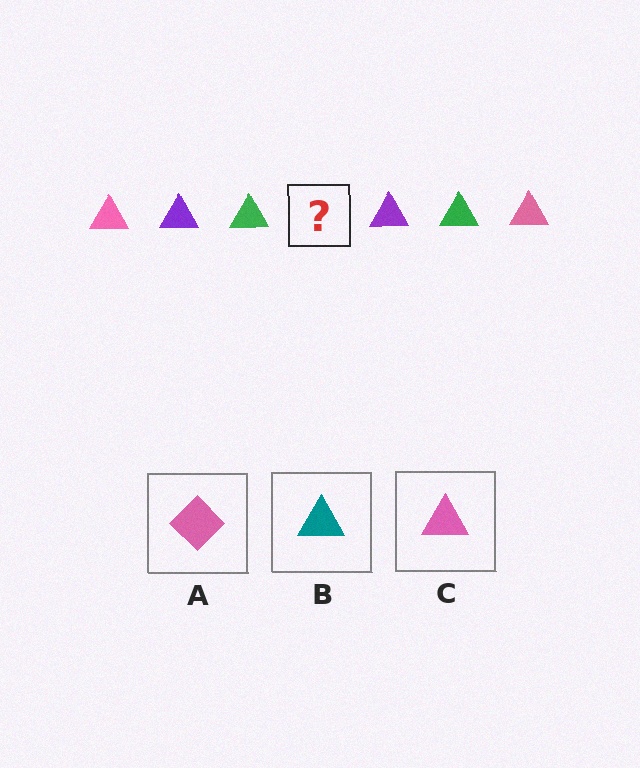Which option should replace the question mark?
Option C.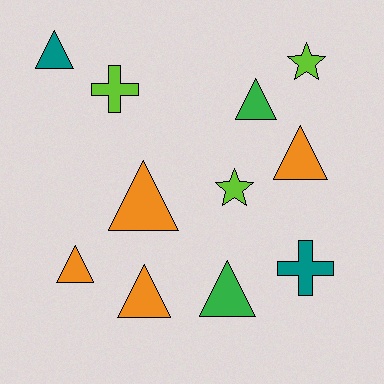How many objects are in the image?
There are 11 objects.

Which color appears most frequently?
Orange, with 4 objects.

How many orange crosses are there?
There are no orange crosses.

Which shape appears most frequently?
Triangle, with 7 objects.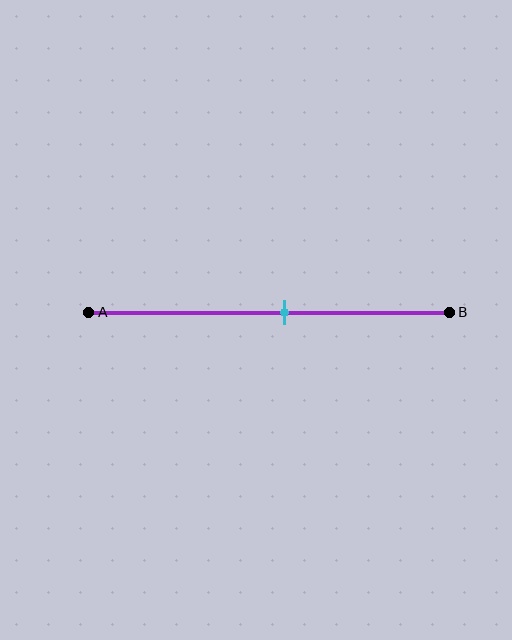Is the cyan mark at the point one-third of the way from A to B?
No, the mark is at about 55% from A, not at the 33% one-third point.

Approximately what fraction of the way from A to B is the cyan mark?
The cyan mark is approximately 55% of the way from A to B.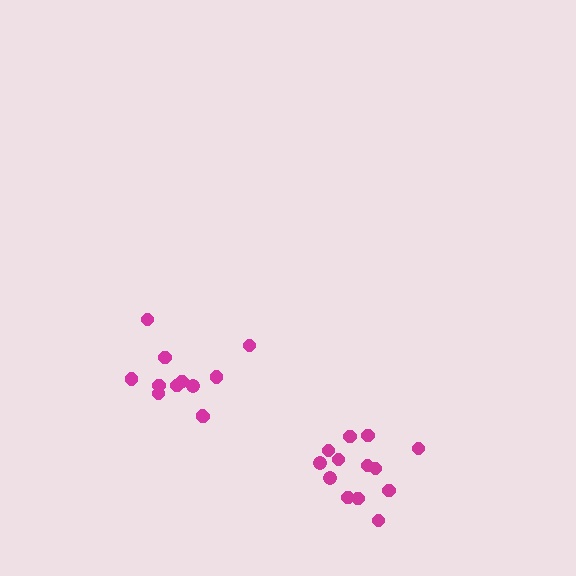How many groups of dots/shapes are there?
There are 2 groups.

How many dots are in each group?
Group 1: 13 dots, Group 2: 12 dots (25 total).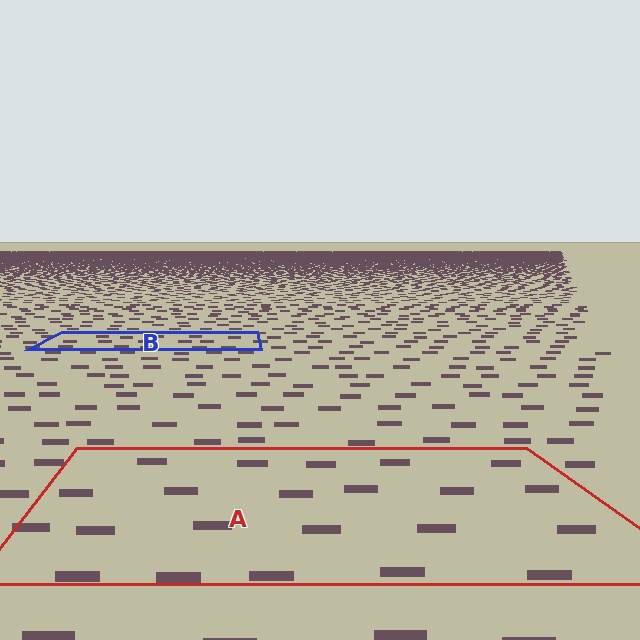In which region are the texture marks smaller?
The texture marks are smaller in region B, because it is farther away.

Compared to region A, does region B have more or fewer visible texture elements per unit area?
Region B has more texture elements per unit area — they are packed more densely because it is farther away.